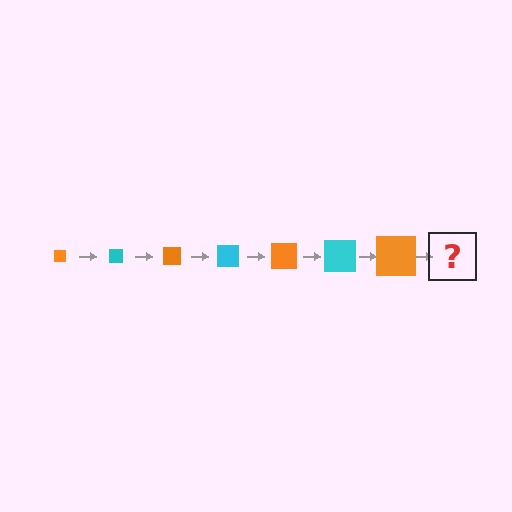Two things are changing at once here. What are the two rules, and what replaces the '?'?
The two rules are that the square grows larger each step and the color cycles through orange and cyan. The '?' should be a cyan square, larger than the previous one.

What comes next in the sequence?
The next element should be a cyan square, larger than the previous one.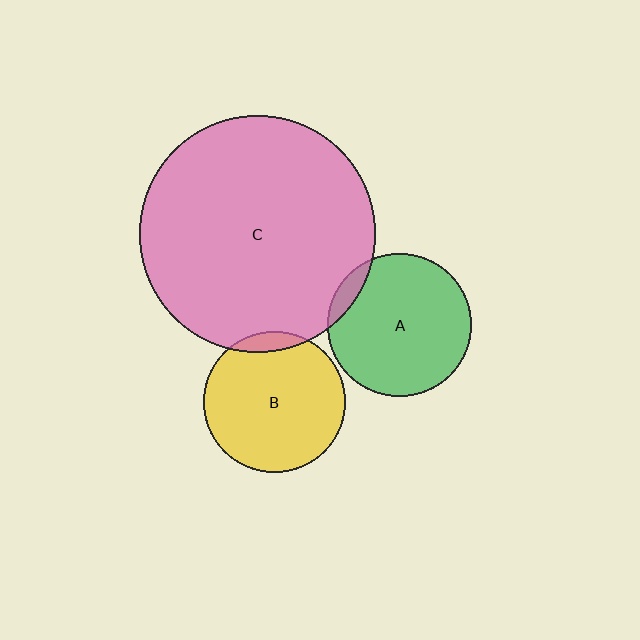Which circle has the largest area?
Circle C (pink).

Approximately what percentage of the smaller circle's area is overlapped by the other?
Approximately 5%.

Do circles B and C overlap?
Yes.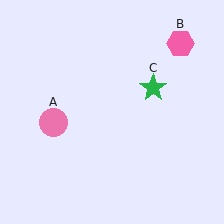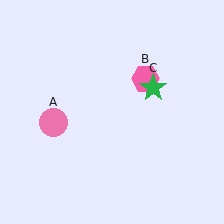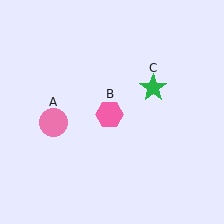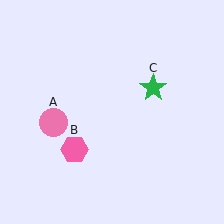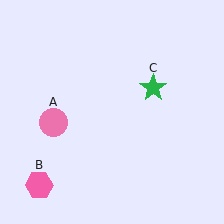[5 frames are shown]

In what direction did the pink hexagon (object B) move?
The pink hexagon (object B) moved down and to the left.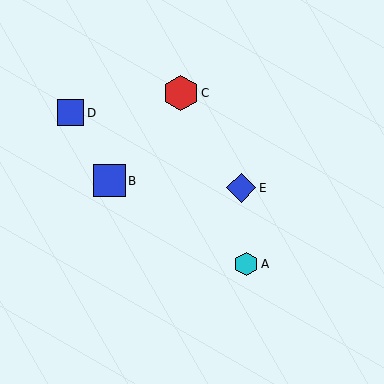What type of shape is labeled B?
Shape B is a blue square.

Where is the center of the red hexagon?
The center of the red hexagon is at (181, 93).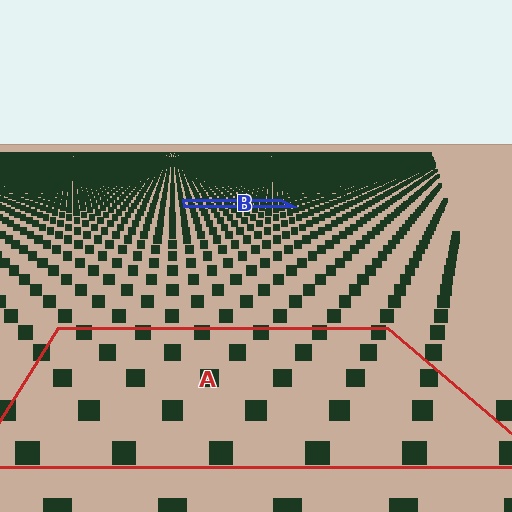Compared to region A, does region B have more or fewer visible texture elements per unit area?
Region B has more texture elements per unit area — they are packed more densely because it is farther away.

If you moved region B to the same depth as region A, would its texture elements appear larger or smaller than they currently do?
They would appear larger. At a closer depth, the same texture elements are projected at a bigger on-screen size.